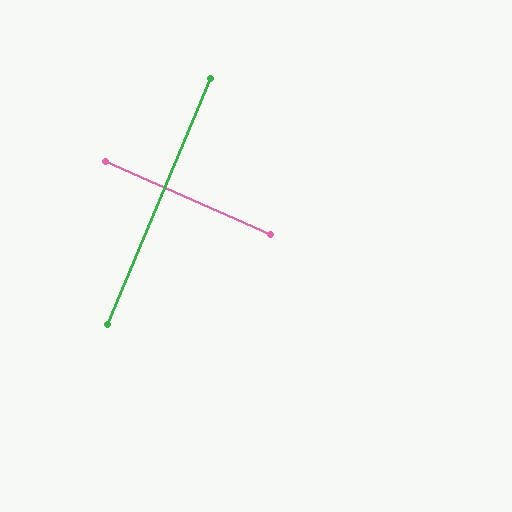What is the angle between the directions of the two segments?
Approximately 89 degrees.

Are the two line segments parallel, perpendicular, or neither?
Perpendicular — they meet at approximately 89°.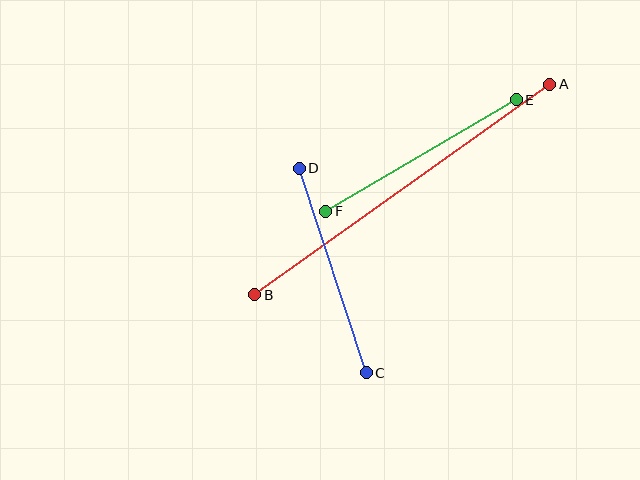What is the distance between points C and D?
The distance is approximately 215 pixels.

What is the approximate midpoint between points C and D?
The midpoint is at approximately (333, 271) pixels.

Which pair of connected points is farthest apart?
Points A and B are farthest apart.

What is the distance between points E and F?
The distance is approximately 221 pixels.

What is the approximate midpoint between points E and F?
The midpoint is at approximately (421, 155) pixels.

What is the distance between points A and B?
The distance is approximately 363 pixels.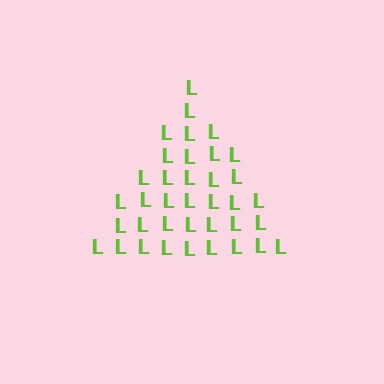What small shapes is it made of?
It is made of small letter L's.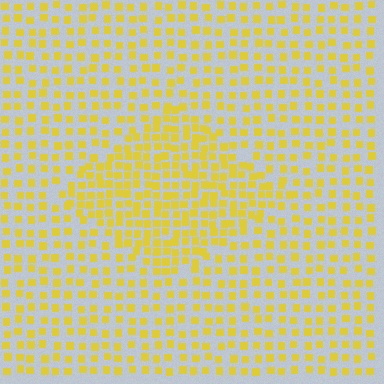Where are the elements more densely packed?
The elements are more densely packed inside the diamond boundary.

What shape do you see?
I see a diamond.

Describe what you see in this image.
The image contains small yellow elements arranged at two different densities. A diamond-shaped region is visible where the elements are more densely packed than the surrounding area.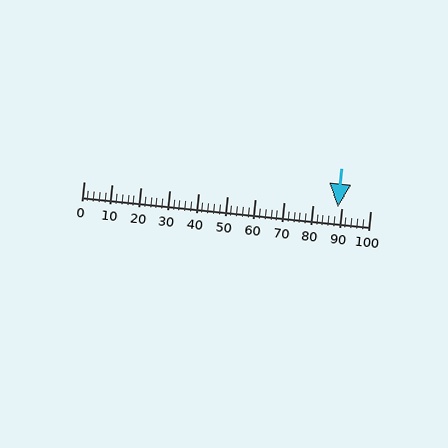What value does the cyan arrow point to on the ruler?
The cyan arrow points to approximately 89.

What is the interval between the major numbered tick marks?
The major tick marks are spaced 10 units apart.